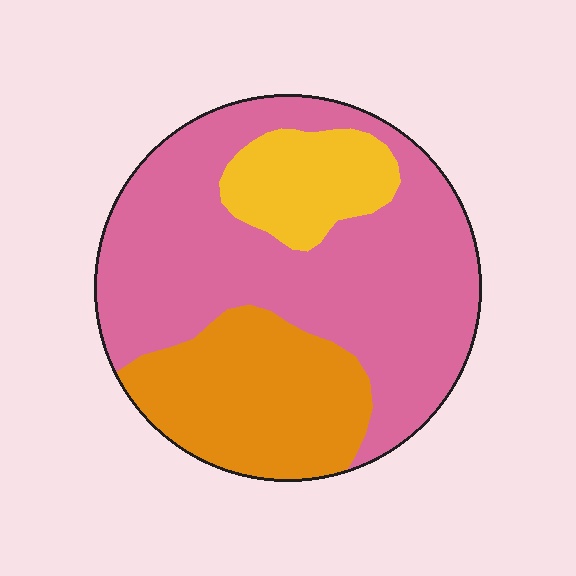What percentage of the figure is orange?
Orange covers around 25% of the figure.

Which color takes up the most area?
Pink, at roughly 60%.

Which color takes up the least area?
Yellow, at roughly 15%.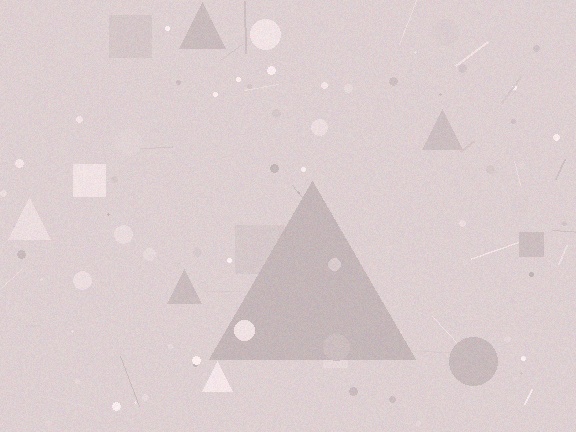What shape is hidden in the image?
A triangle is hidden in the image.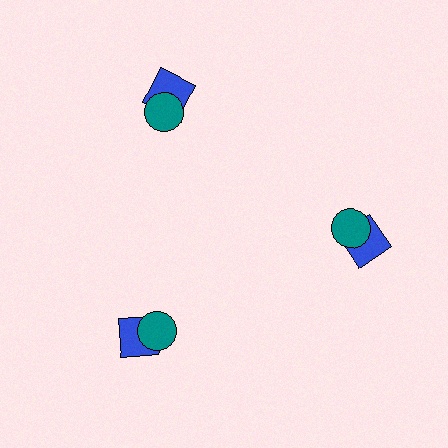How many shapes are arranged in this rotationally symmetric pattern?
There are 6 shapes, arranged in 3 groups of 2.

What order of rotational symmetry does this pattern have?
This pattern has 3-fold rotational symmetry.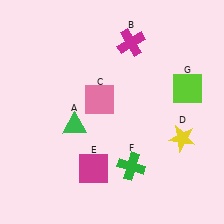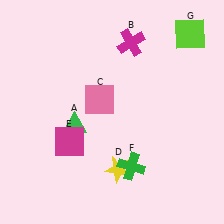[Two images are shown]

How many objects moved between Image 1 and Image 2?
3 objects moved between the two images.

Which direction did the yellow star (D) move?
The yellow star (D) moved left.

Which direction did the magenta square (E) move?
The magenta square (E) moved up.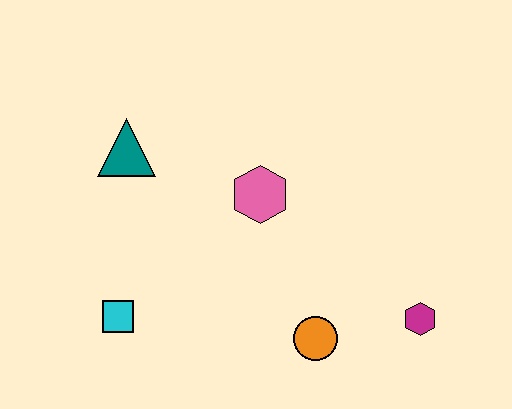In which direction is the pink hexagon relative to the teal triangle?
The pink hexagon is to the right of the teal triangle.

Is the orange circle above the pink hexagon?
No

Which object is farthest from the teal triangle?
The magenta hexagon is farthest from the teal triangle.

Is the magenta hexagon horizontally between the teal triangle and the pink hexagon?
No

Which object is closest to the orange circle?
The magenta hexagon is closest to the orange circle.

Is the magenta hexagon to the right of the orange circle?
Yes